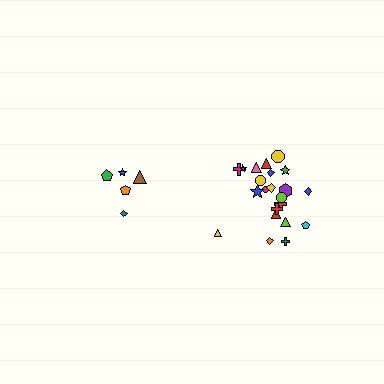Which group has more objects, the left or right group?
The right group.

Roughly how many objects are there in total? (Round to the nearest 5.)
Roughly 25 objects in total.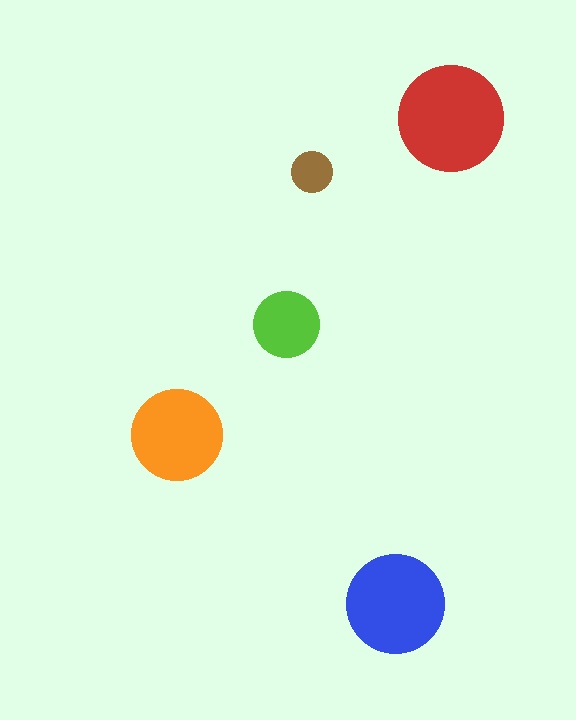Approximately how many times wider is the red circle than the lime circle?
About 1.5 times wider.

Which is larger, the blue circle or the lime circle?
The blue one.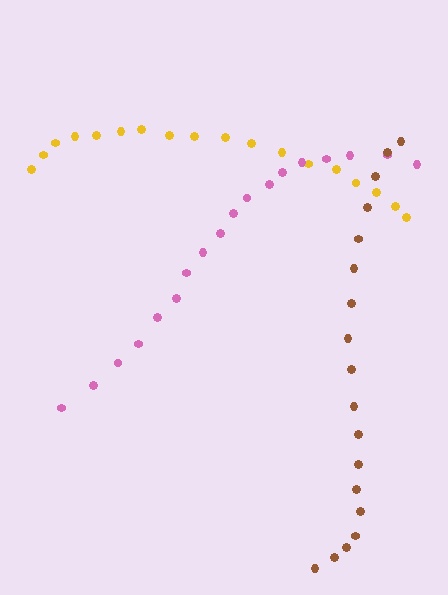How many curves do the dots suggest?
There are 3 distinct paths.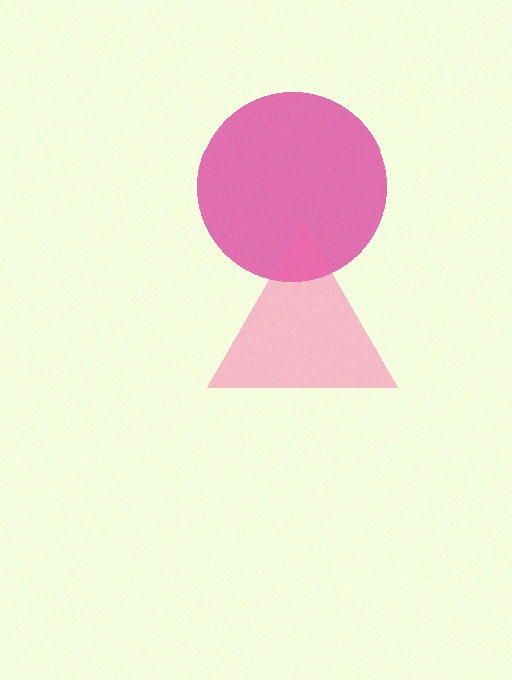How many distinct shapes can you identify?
There are 2 distinct shapes: a magenta circle, a pink triangle.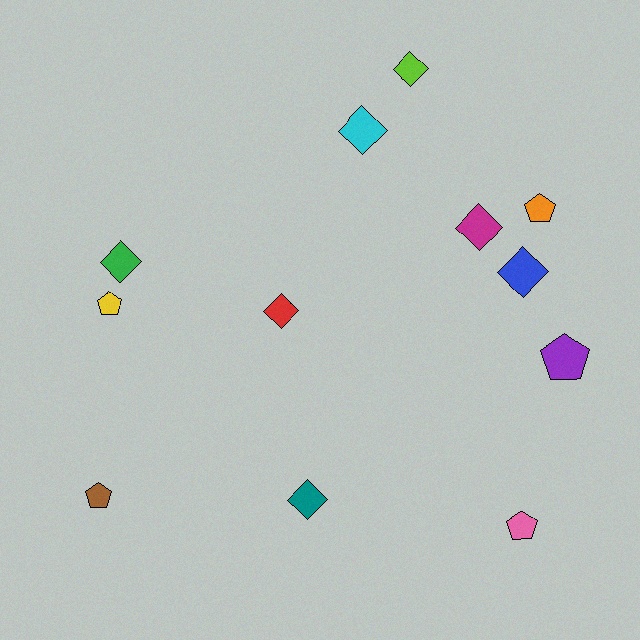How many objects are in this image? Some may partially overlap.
There are 12 objects.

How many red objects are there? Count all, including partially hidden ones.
There is 1 red object.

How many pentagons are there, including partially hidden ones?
There are 5 pentagons.